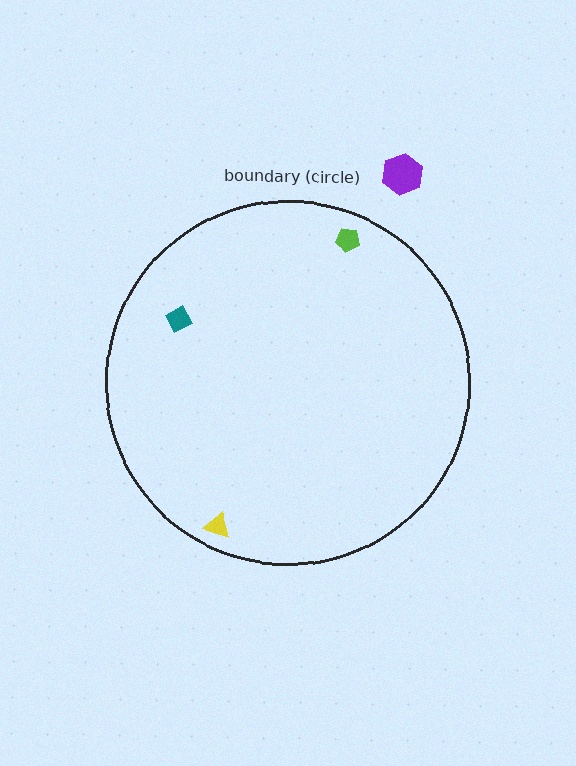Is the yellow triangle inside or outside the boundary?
Inside.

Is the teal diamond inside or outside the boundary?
Inside.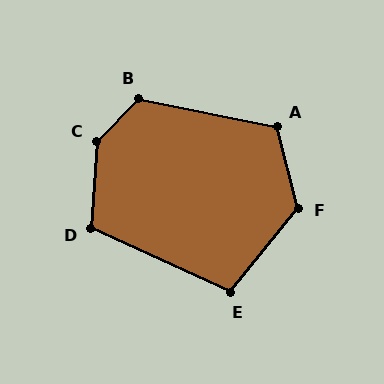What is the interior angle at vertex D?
Approximately 111 degrees (obtuse).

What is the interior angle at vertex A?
Approximately 116 degrees (obtuse).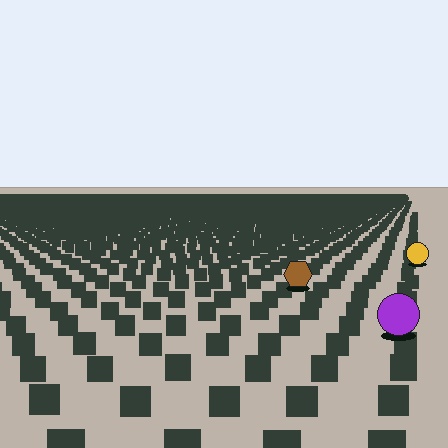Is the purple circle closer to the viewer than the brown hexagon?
Yes. The purple circle is closer — you can tell from the texture gradient: the ground texture is coarser near it.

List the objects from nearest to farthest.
From nearest to farthest: the purple circle, the brown hexagon, the yellow circle.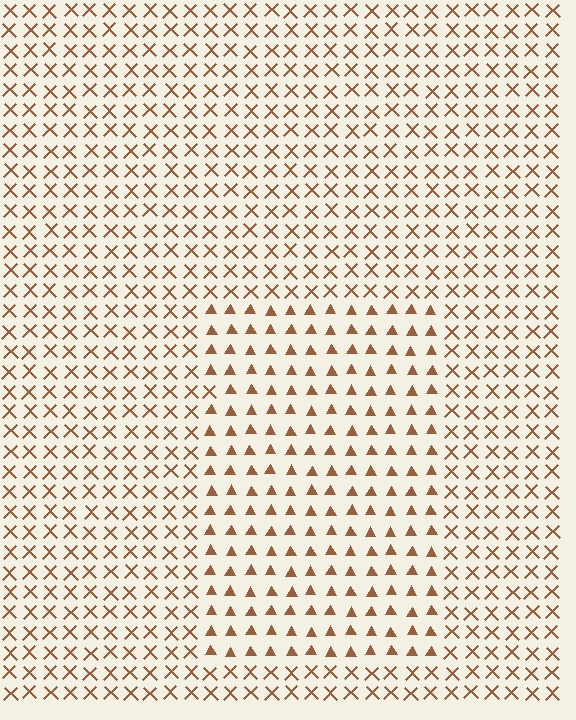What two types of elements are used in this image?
The image uses triangles inside the rectangle region and X marks outside it.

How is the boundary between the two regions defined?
The boundary is defined by a change in element shape: triangles inside vs. X marks outside. All elements share the same color and spacing.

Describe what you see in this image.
The image is filled with small brown elements arranged in a uniform grid. A rectangle-shaped region contains triangles, while the surrounding area contains X marks. The boundary is defined purely by the change in element shape.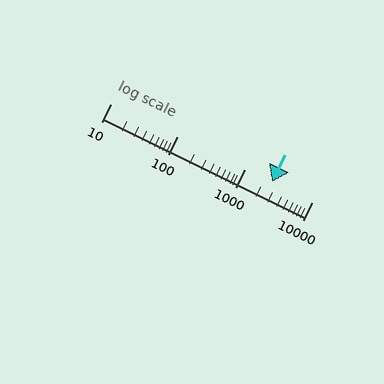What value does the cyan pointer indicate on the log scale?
The pointer indicates approximately 2500.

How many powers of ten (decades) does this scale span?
The scale spans 3 decades, from 10 to 10000.